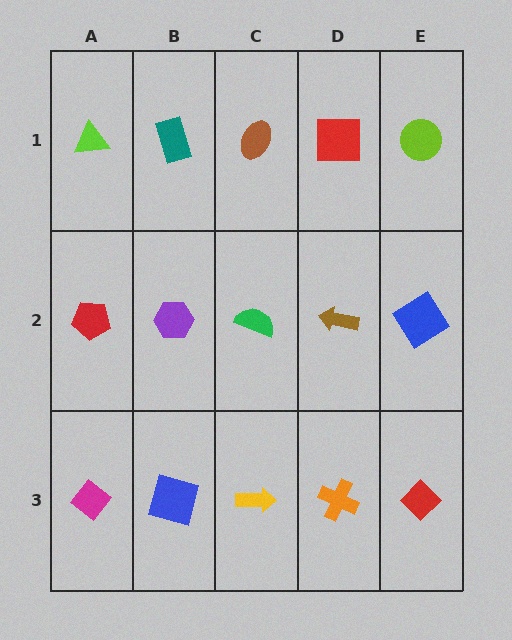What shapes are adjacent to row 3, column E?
A blue diamond (row 2, column E), an orange cross (row 3, column D).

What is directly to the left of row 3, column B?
A magenta diamond.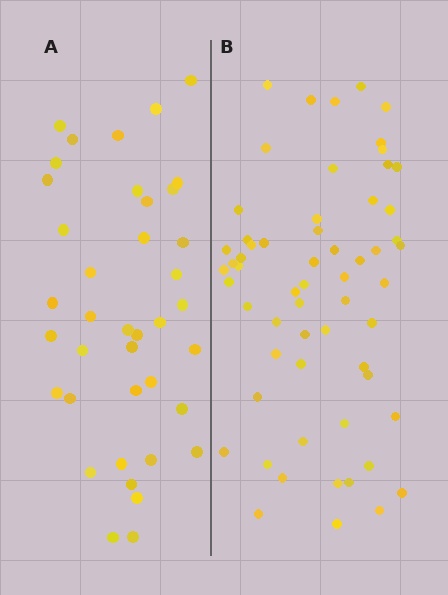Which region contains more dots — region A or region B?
Region B (the right region) has more dots.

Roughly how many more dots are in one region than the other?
Region B has approximately 20 more dots than region A.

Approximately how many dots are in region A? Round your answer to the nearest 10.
About 40 dots. (The exact count is 39, which rounds to 40.)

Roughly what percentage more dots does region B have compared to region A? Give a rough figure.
About 55% more.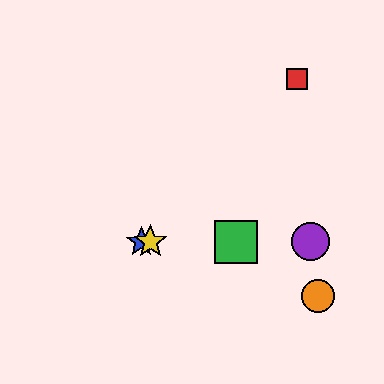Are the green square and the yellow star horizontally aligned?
Yes, both are at y≈242.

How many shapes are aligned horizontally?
4 shapes (the blue star, the green square, the yellow star, the purple circle) are aligned horizontally.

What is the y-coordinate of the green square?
The green square is at y≈242.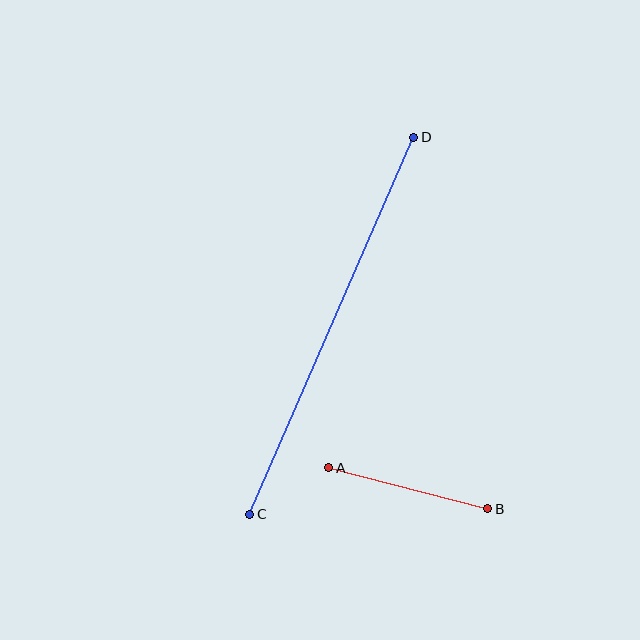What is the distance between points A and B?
The distance is approximately 165 pixels.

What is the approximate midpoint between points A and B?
The midpoint is at approximately (408, 488) pixels.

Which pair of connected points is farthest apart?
Points C and D are farthest apart.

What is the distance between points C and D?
The distance is approximately 411 pixels.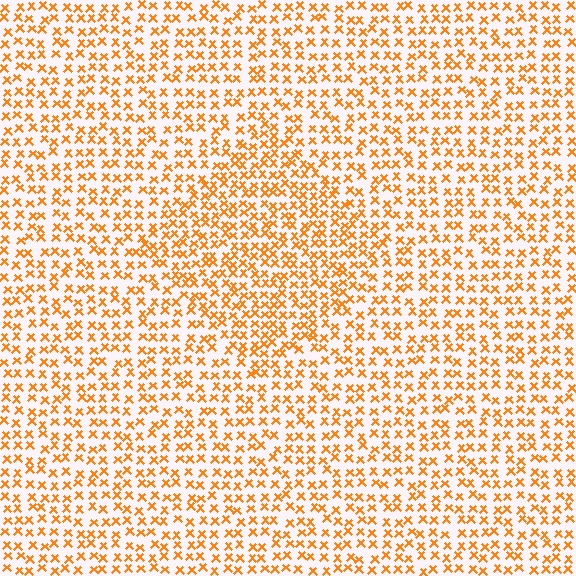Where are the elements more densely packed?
The elements are more densely packed inside the diamond boundary.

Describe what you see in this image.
The image contains small orange elements arranged at two different densities. A diamond-shaped region is visible where the elements are more densely packed than the surrounding area.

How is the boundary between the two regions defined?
The boundary is defined by a change in element density (approximately 1.5x ratio). All elements are the same color, size, and shape.